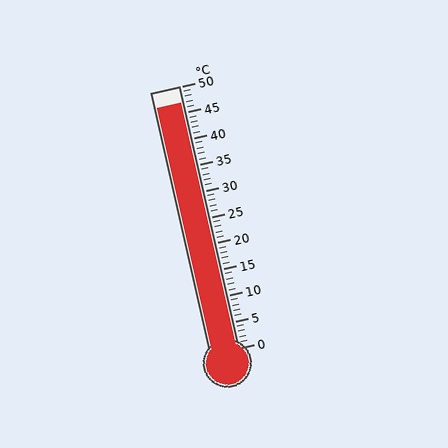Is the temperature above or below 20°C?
The temperature is above 20°C.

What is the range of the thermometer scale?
The thermometer scale ranges from 0°C to 50°C.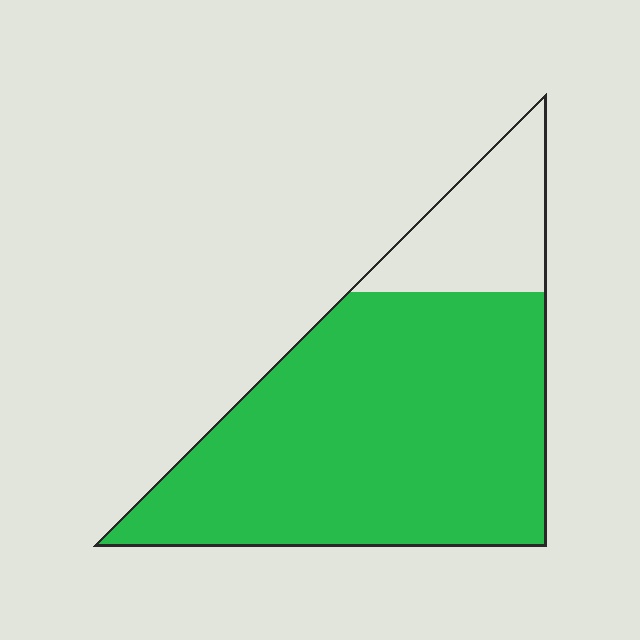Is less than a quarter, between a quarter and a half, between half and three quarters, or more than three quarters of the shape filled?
More than three quarters.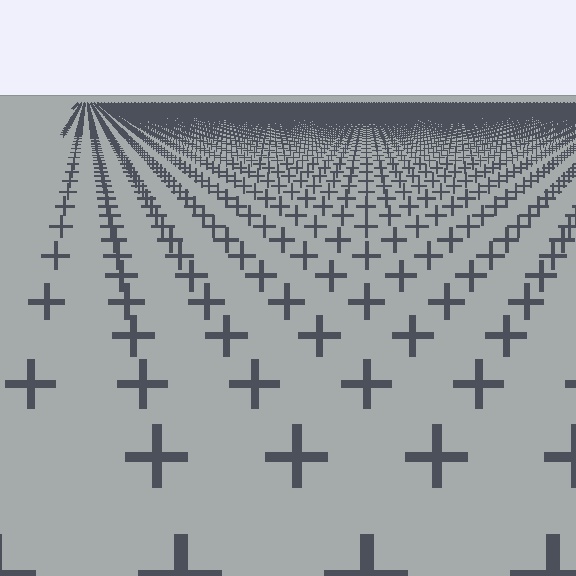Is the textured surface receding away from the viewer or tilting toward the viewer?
The surface is receding away from the viewer. Texture elements get smaller and denser toward the top.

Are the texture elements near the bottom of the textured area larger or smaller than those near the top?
Larger. Near the bottom, elements are closer to the viewer and appear at a bigger on-screen size.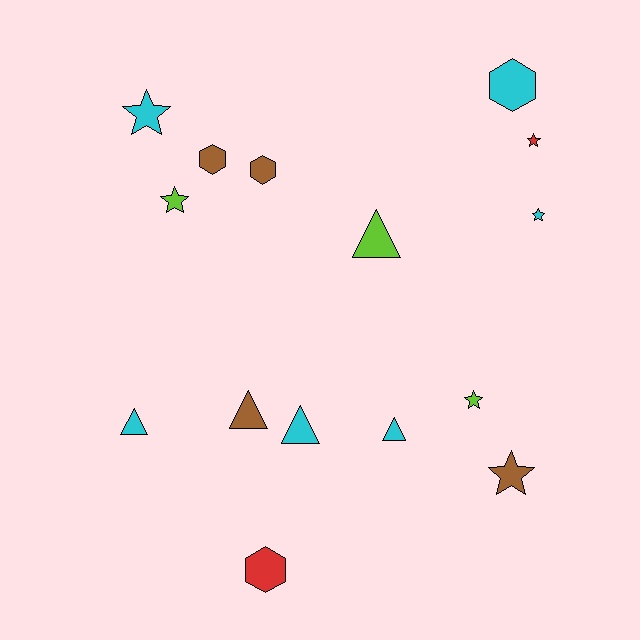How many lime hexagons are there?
There are no lime hexagons.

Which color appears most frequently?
Cyan, with 6 objects.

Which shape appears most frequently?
Star, with 6 objects.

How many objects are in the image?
There are 15 objects.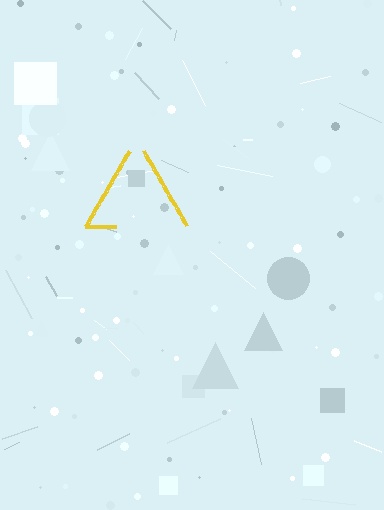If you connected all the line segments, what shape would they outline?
They would outline a triangle.